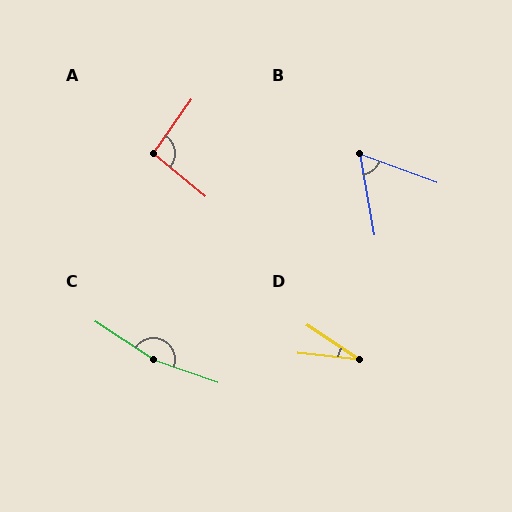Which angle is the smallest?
D, at approximately 28 degrees.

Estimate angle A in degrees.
Approximately 95 degrees.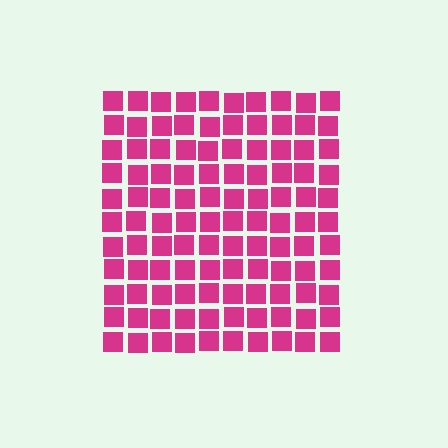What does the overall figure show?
The overall figure shows a square.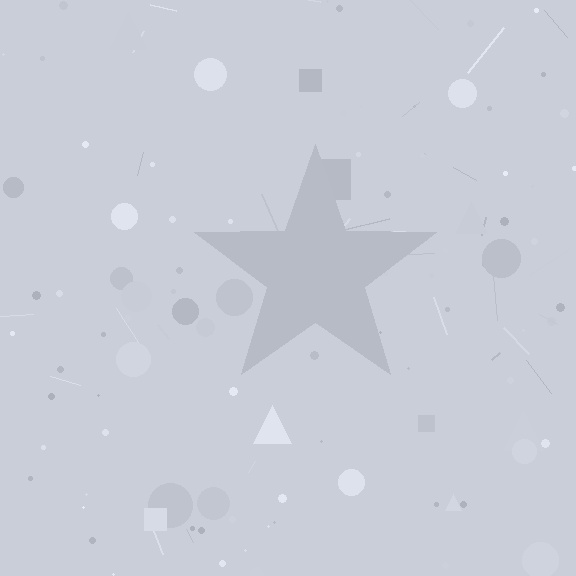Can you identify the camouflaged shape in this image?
The camouflaged shape is a star.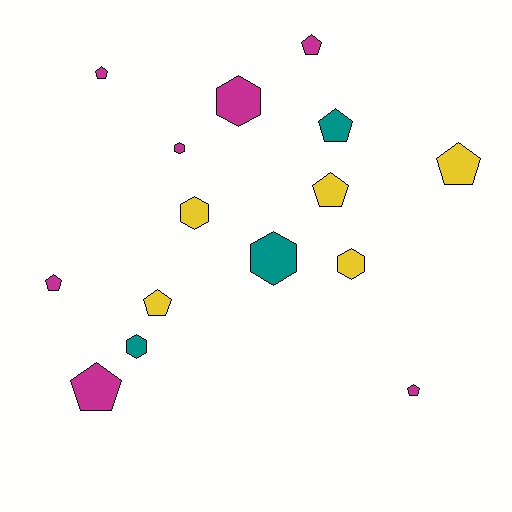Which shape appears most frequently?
Pentagon, with 9 objects.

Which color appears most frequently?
Magenta, with 7 objects.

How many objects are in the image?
There are 15 objects.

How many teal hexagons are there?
There are 2 teal hexagons.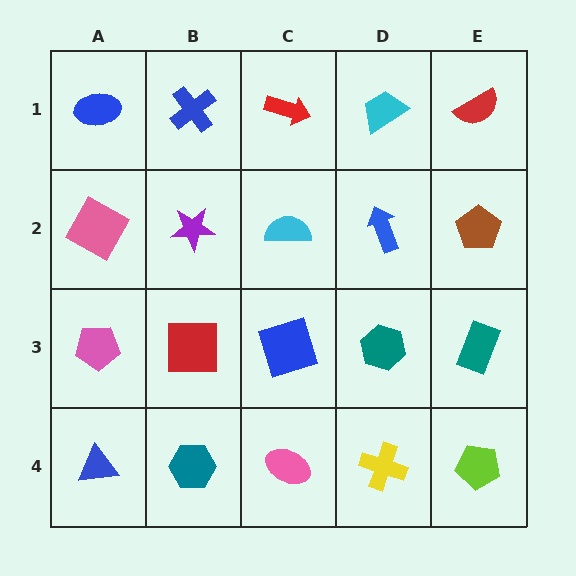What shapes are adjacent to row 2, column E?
A red semicircle (row 1, column E), a teal rectangle (row 3, column E), a blue arrow (row 2, column D).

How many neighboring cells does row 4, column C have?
3.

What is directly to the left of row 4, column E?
A yellow cross.